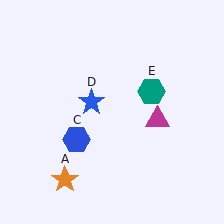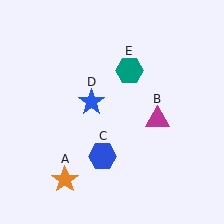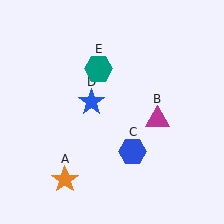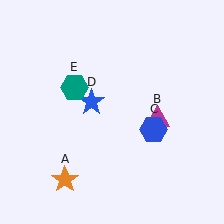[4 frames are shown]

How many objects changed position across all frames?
2 objects changed position: blue hexagon (object C), teal hexagon (object E).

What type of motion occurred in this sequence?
The blue hexagon (object C), teal hexagon (object E) rotated counterclockwise around the center of the scene.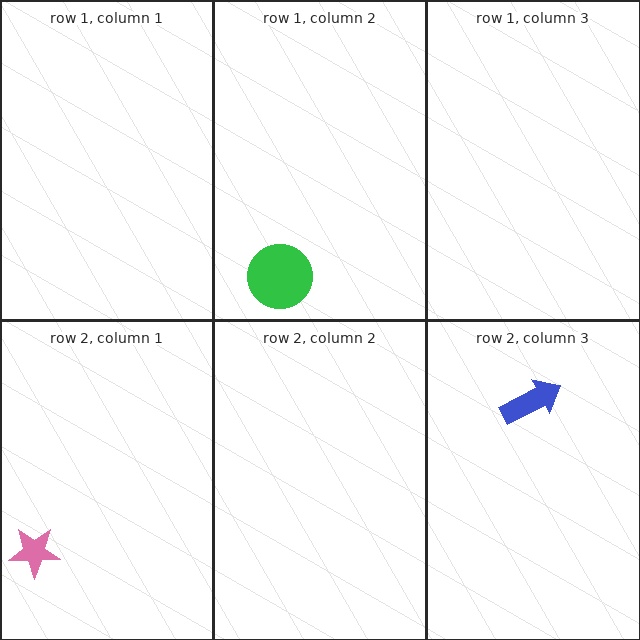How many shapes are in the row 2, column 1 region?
1.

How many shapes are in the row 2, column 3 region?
1.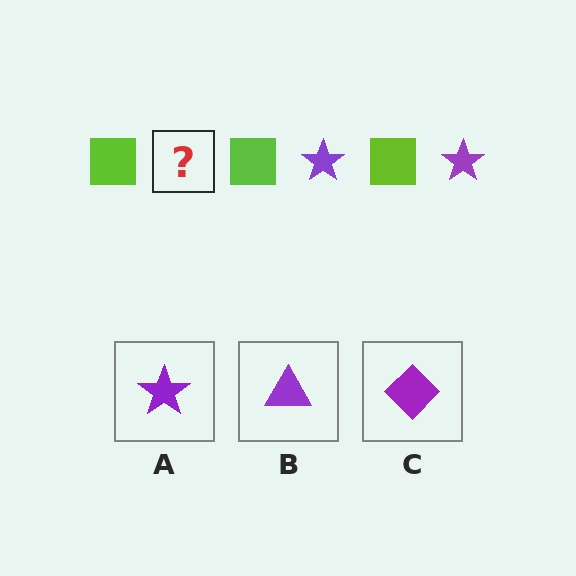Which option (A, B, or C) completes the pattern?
A.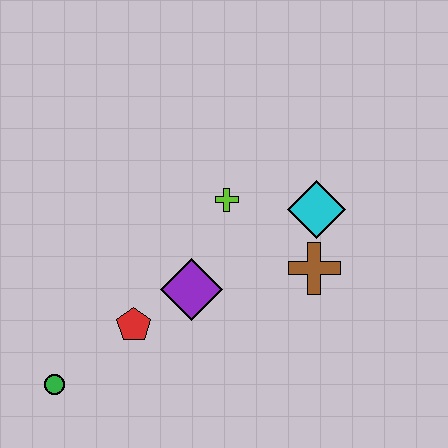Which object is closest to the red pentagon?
The purple diamond is closest to the red pentagon.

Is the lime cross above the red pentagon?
Yes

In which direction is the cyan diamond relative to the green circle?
The cyan diamond is to the right of the green circle.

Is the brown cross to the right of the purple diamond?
Yes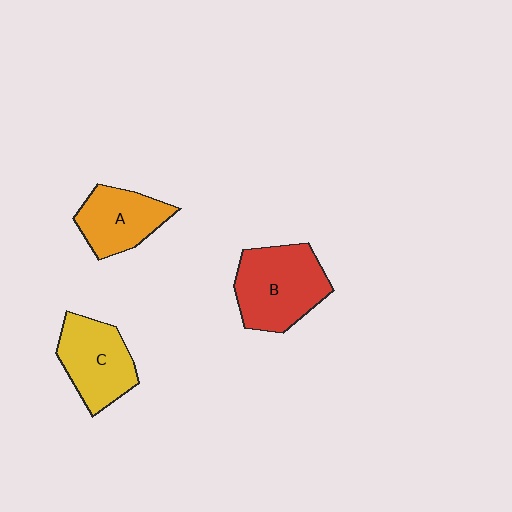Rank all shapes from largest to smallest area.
From largest to smallest: B (red), C (yellow), A (orange).